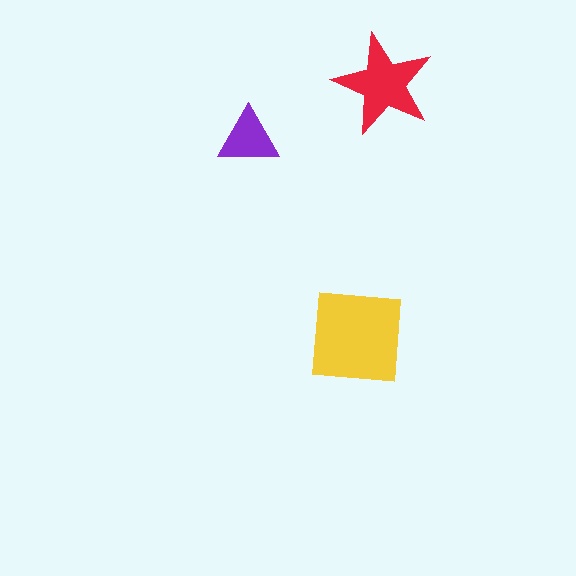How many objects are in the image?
There are 3 objects in the image.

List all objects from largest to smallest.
The yellow square, the red star, the purple triangle.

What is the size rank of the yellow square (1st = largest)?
1st.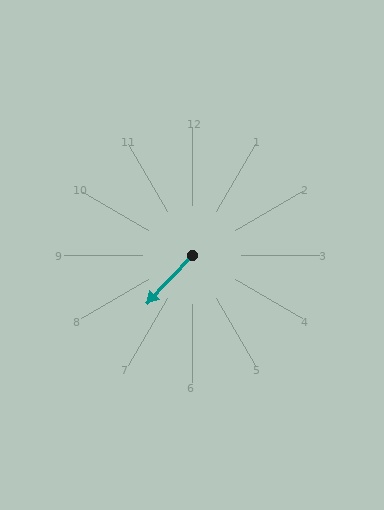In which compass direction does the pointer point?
Southwest.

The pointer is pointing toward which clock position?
Roughly 7 o'clock.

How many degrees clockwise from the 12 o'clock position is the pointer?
Approximately 223 degrees.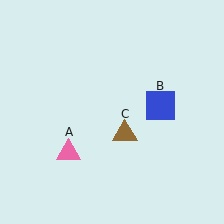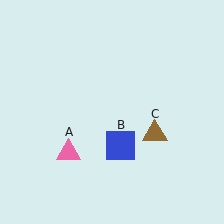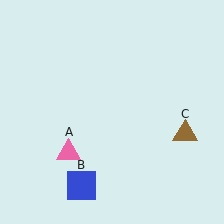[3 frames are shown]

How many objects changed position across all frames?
2 objects changed position: blue square (object B), brown triangle (object C).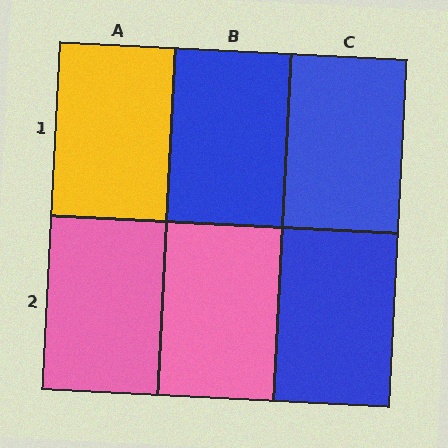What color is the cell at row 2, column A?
Pink.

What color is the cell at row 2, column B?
Pink.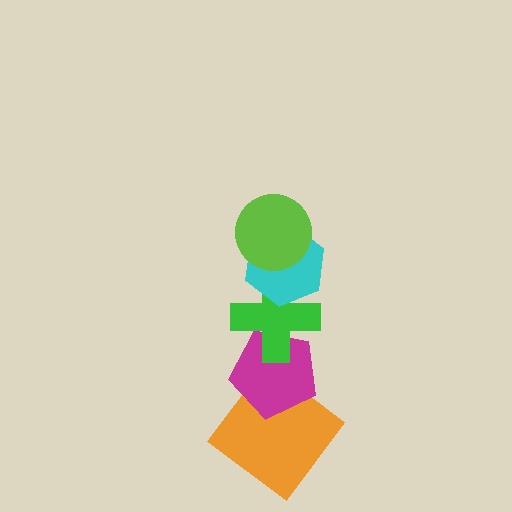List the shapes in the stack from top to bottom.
From top to bottom: the lime circle, the cyan hexagon, the green cross, the magenta pentagon, the orange diamond.